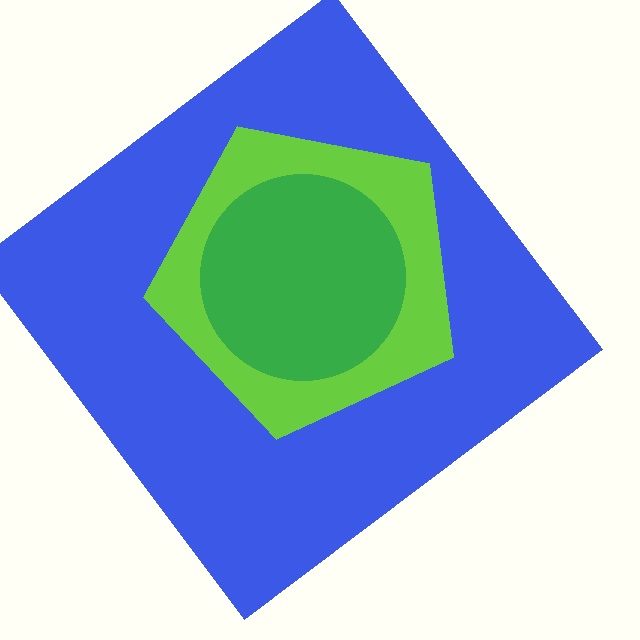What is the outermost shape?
The blue diamond.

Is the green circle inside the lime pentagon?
Yes.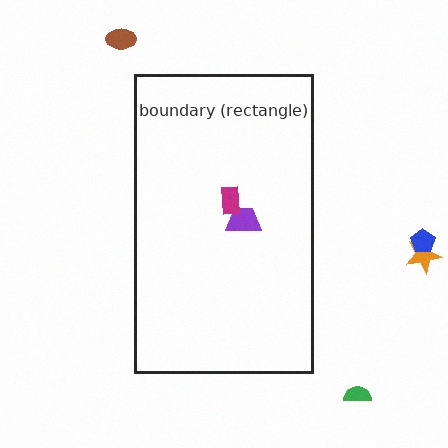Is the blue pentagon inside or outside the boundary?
Outside.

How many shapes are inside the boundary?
2 inside, 4 outside.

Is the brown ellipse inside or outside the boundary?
Outside.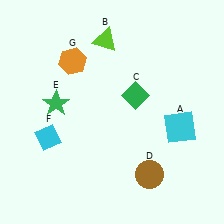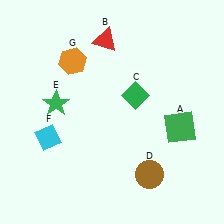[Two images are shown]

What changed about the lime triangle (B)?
In Image 1, B is lime. In Image 2, it changed to red.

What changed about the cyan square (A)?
In Image 1, A is cyan. In Image 2, it changed to green.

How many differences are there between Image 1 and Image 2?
There are 2 differences between the two images.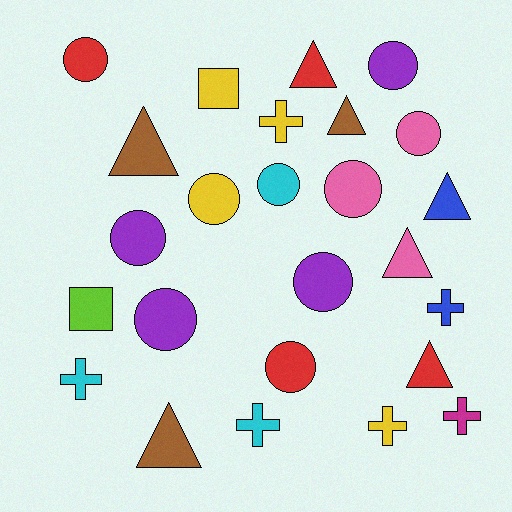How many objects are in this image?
There are 25 objects.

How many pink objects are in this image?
There are 3 pink objects.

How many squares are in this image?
There are 2 squares.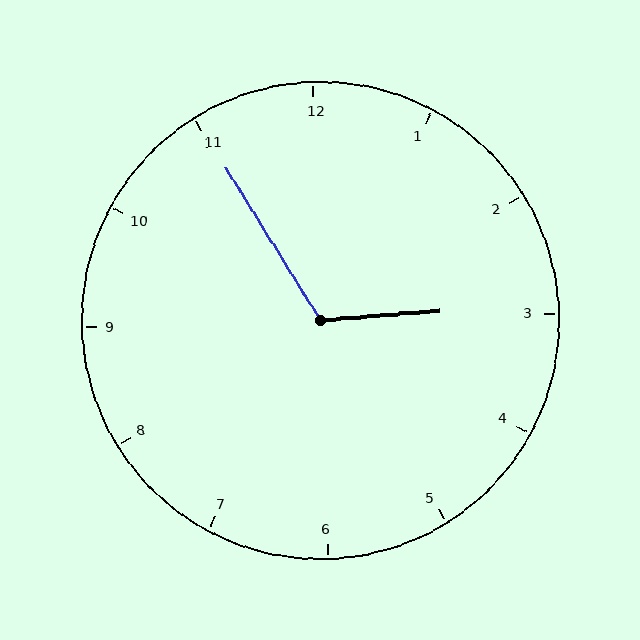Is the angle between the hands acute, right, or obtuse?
It is obtuse.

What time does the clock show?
2:55.